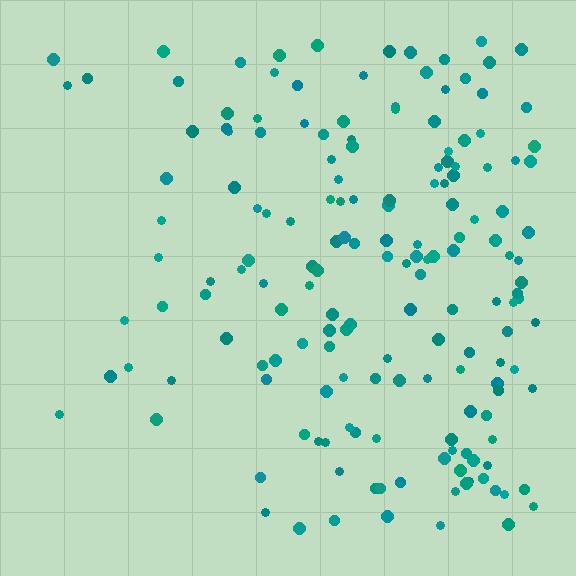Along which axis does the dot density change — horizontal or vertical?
Horizontal.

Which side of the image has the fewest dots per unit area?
The left.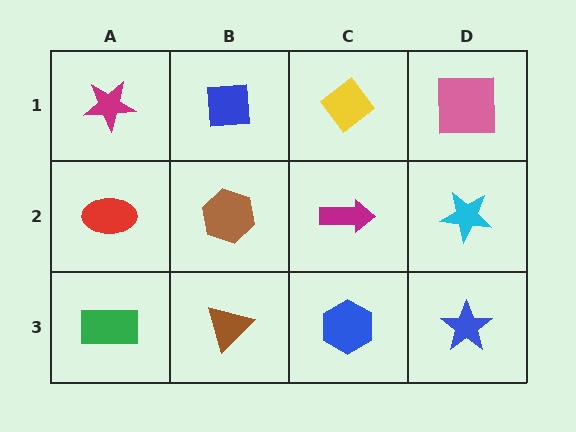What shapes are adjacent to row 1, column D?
A cyan star (row 2, column D), a yellow diamond (row 1, column C).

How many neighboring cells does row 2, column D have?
3.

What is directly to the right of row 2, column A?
A brown hexagon.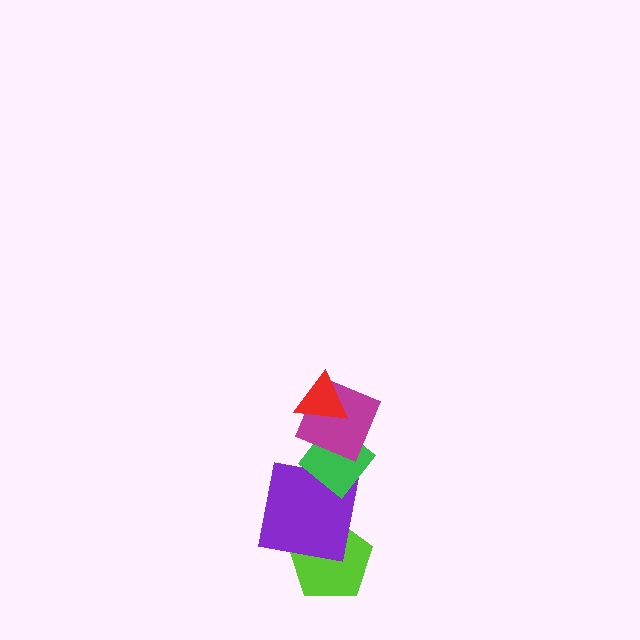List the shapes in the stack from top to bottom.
From top to bottom: the red triangle, the magenta square, the green diamond, the purple square, the lime pentagon.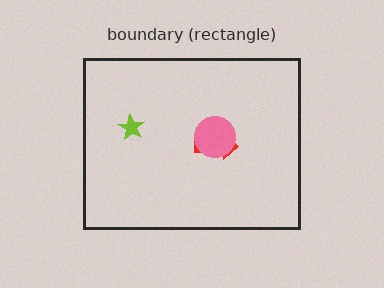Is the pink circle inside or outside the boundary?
Inside.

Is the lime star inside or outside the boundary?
Inside.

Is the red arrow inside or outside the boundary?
Inside.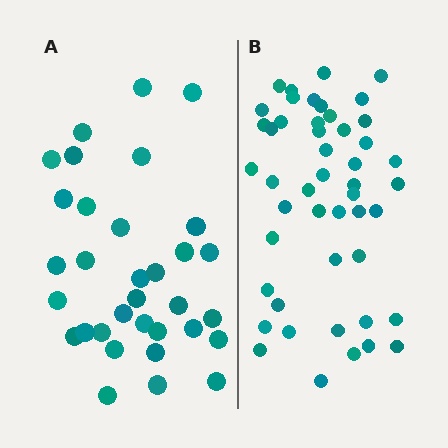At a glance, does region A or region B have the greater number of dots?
Region B (the right region) has more dots.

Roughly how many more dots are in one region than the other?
Region B has approximately 15 more dots than region A.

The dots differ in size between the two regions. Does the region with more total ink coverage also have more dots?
No. Region A has more total ink coverage because its dots are larger, but region B actually contains more individual dots. Total area can be misleading — the number of items is what matters here.